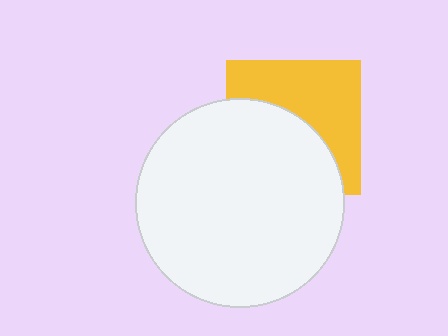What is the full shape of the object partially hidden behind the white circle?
The partially hidden object is a yellow square.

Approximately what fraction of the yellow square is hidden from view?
Roughly 50% of the yellow square is hidden behind the white circle.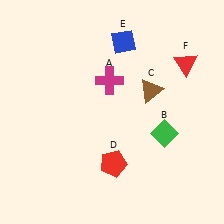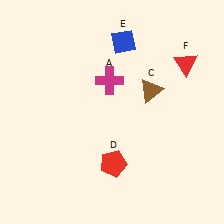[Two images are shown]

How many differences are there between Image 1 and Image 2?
There is 1 difference between the two images.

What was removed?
The green diamond (B) was removed in Image 2.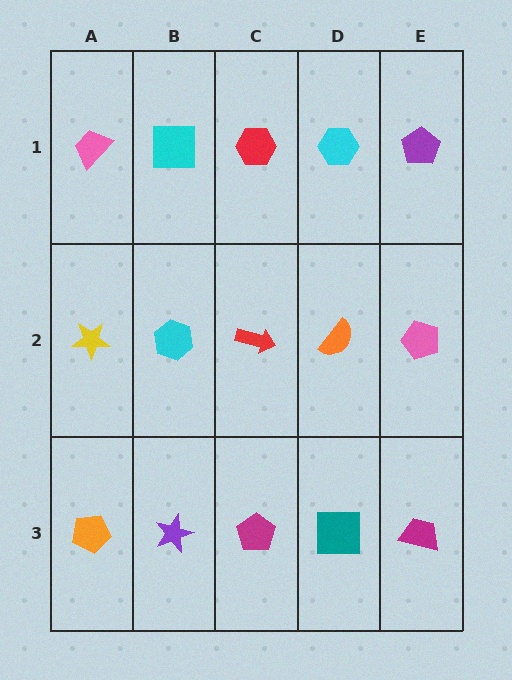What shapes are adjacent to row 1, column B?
A cyan hexagon (row 2, column B), a pink trapezoid (row 1, column A), a red hexagon (row 1, column C).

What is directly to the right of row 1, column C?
A cyan hexagon.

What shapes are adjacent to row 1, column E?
A pink pentagon (row 2, column E), a cyan hexagon (row 1, column D).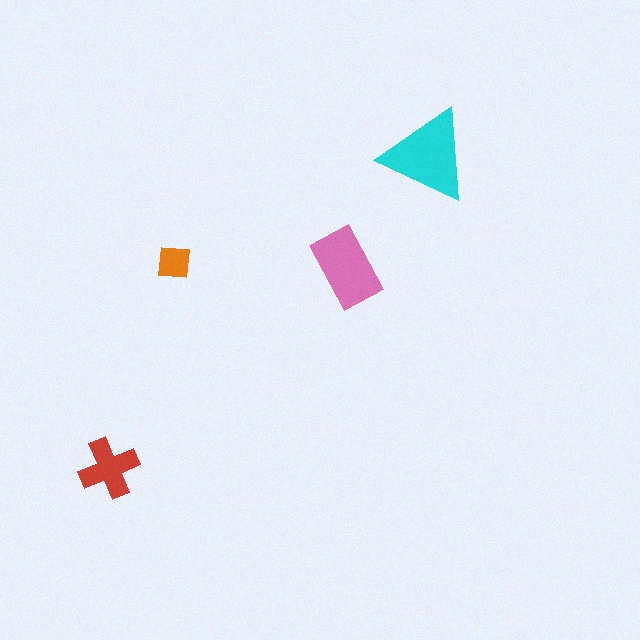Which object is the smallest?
The orange square.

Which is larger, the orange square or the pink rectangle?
The pink rectangle.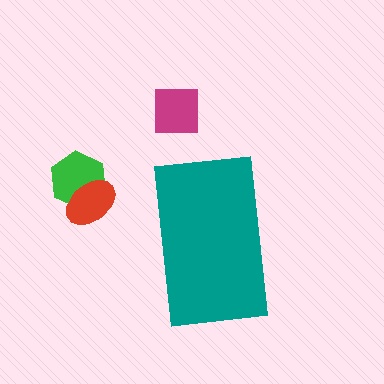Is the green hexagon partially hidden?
No, the green hexagon is fully visible.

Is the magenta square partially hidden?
No, the magenta square is fully visible.